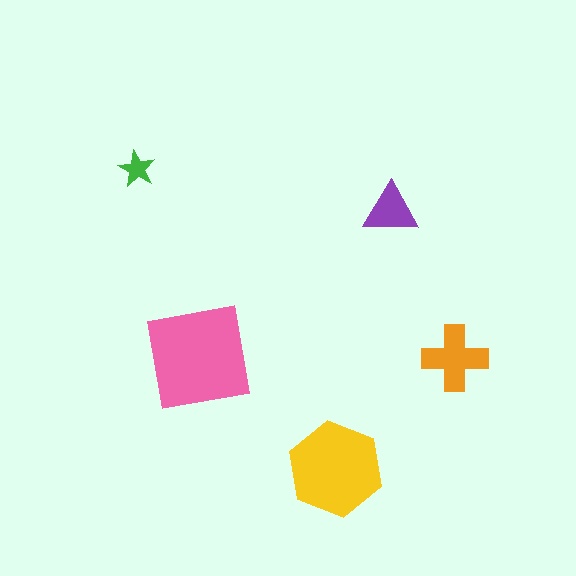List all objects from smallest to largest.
The green star, the purple triangle, the orange cross, the yellow hexagon, the pink square.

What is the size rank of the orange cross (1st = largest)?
3rd.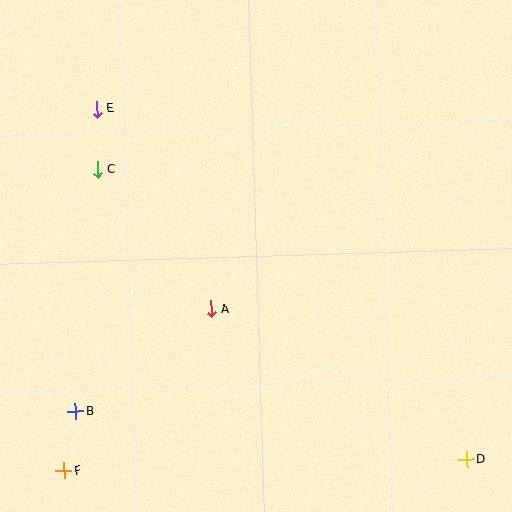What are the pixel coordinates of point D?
Point D is at (467, 460).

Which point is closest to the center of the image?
Point A at (211, 309) is closest to the center.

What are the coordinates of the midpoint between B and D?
The midpoint between B and D is at (271, 435).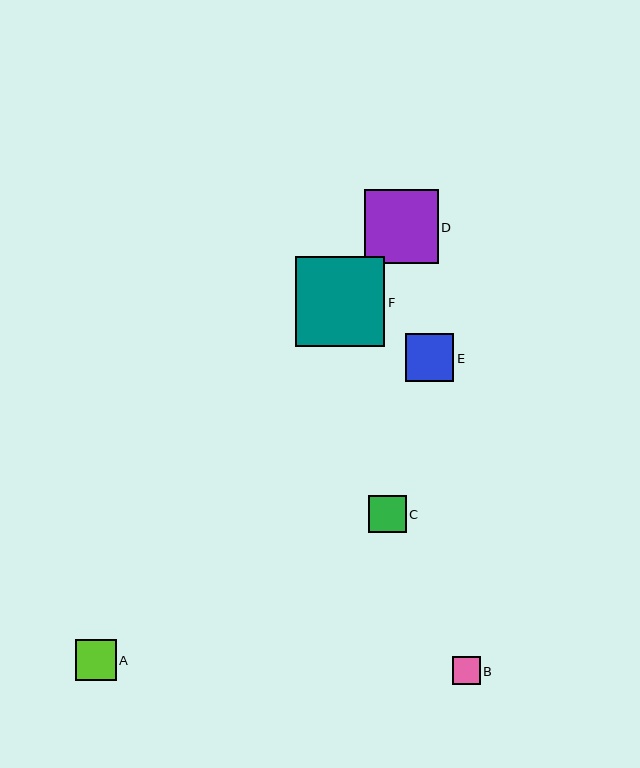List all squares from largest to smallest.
From largest to smallest: F, D, E, A, C, B.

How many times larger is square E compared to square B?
Square E is approximately 1.8 times the size of square B.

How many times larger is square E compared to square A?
Square E is approximately 1.2 times the size of square A.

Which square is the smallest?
Square B is the smallest with a size of approximately 28 pixels.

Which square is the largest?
Square F is the largest with a size of approximately 89 pixels.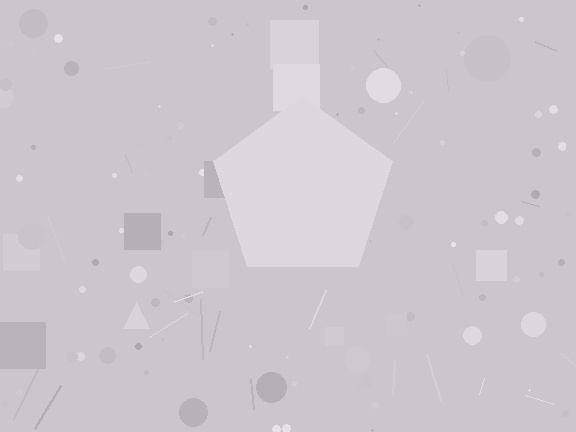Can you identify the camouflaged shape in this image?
The camouflaged shape is a pentagon.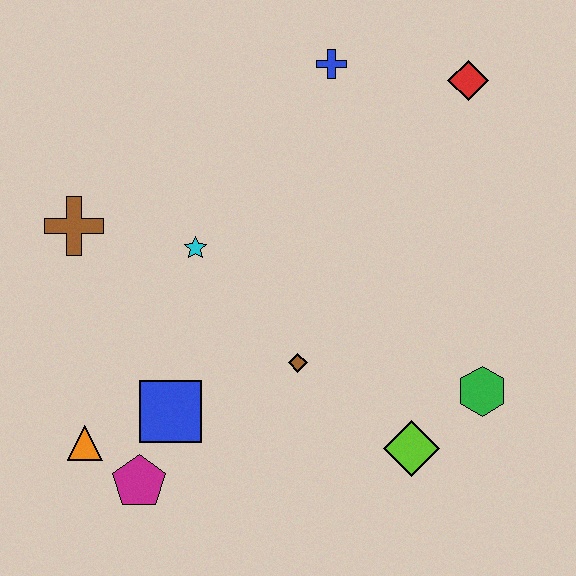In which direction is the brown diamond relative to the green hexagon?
The brown diamond is to the left of the green hexagon.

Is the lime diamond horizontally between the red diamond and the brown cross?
Yes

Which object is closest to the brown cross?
The cyan star is closest to the brown cross.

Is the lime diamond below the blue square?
Yes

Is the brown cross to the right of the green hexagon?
No